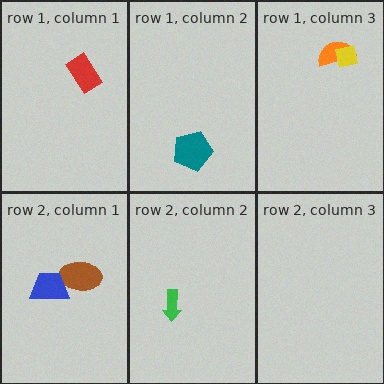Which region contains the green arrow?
The row 2, column 2 region.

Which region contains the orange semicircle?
The row 1, column 3 region.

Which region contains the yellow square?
The row 1, column 3 region.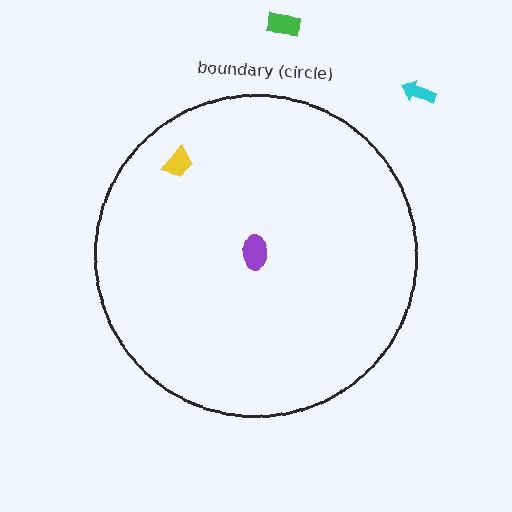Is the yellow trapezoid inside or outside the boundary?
Inside.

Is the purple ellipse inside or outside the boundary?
Inside.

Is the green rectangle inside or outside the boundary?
Outside.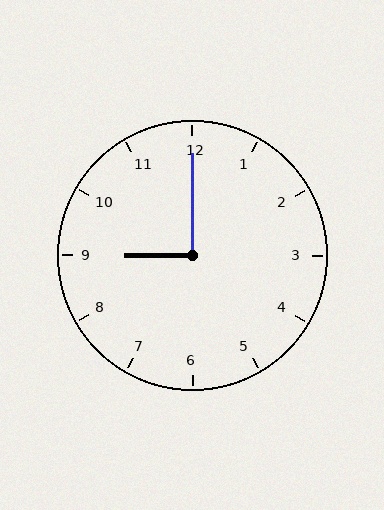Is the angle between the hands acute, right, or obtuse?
It is right.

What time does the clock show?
9:00.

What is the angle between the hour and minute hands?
Approximately 90 degrees.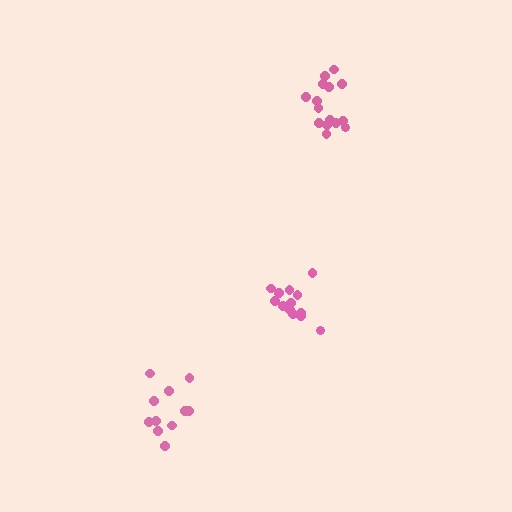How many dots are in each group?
Group 1: 13 dots, Group 2: 15 dots, Group 3: 11 dots (39 total).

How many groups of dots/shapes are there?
There are 3 groups.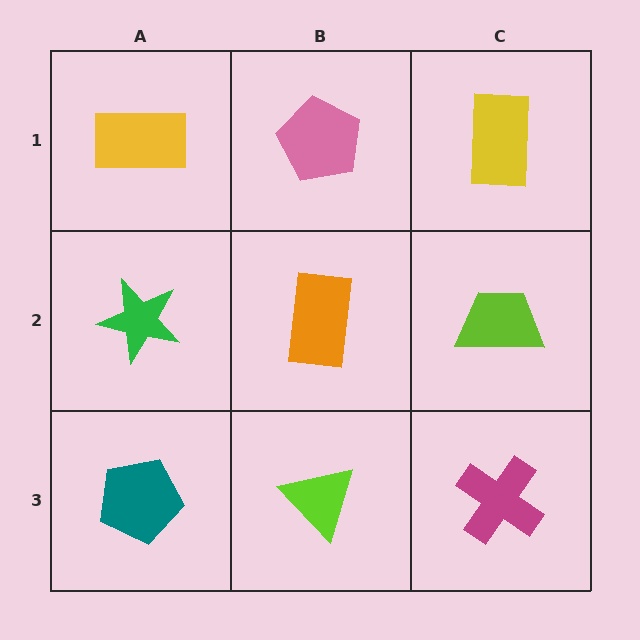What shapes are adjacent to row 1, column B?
An orange rectangle (row 2, column B), a yellow rectangle (row 1, column A), a yellow rectangle (row 1, column C).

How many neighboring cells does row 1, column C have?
2.